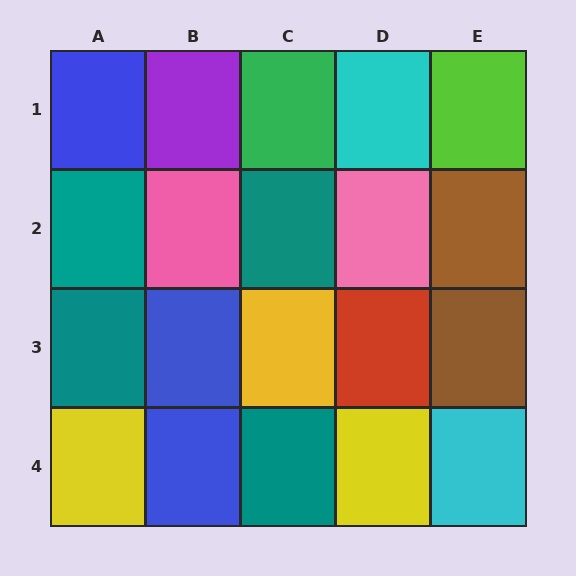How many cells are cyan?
2 cells are cyan.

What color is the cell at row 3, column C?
Yellow.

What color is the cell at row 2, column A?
Teal.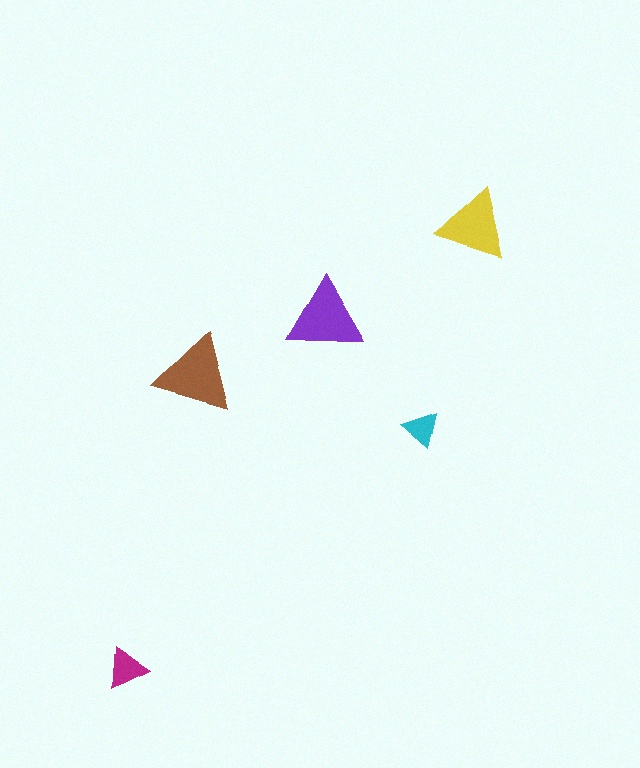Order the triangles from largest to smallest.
the brown one, the purple one, the yellow one, the magenta one, the cyan one.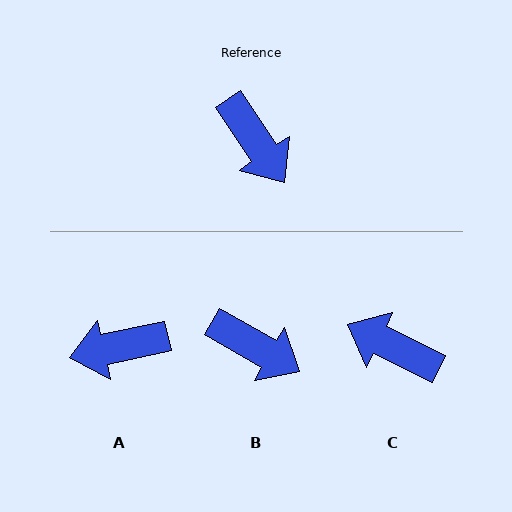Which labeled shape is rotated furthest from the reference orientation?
C, about 150 degrees away.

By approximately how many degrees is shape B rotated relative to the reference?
Approximately 26 degrees counter-clockwise.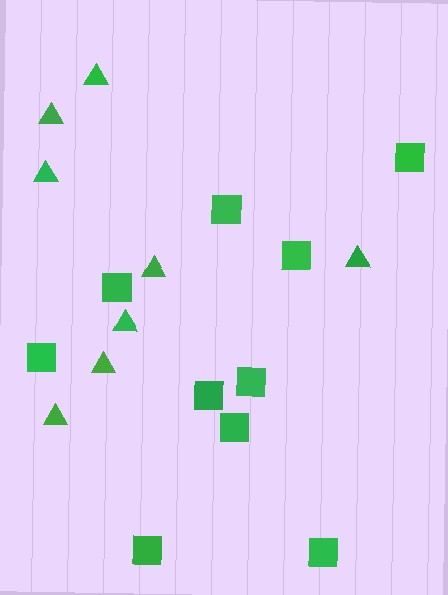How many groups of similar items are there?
There are 2 groups: one group of triangles (8) and one group of squares (10).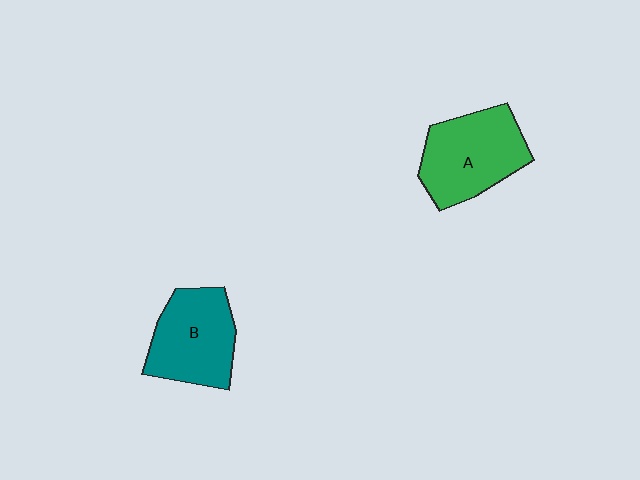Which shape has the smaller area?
Shape B (teal).